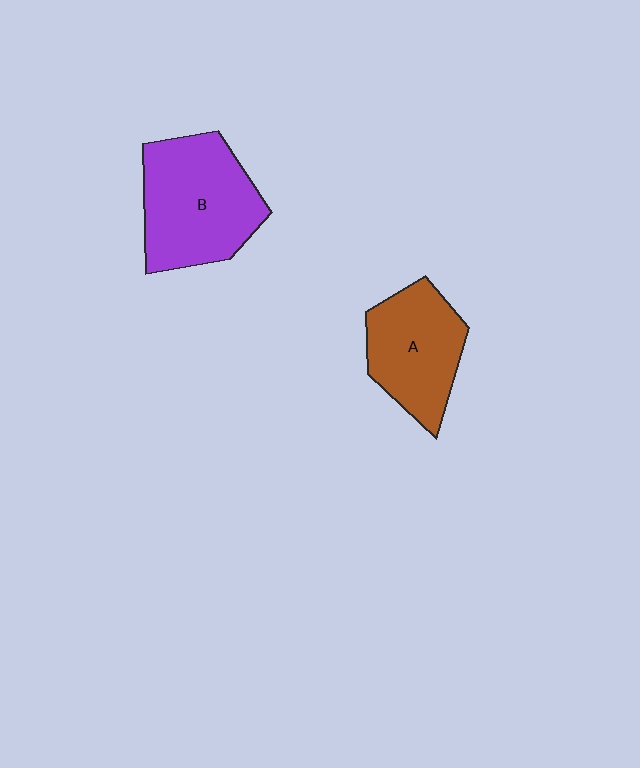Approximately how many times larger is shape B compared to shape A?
Approximately 1.3 times.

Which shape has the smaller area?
Shape A (brown).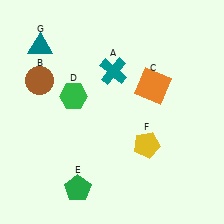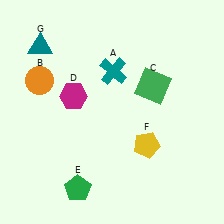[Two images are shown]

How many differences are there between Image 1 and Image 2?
There are 3 differences between the two images.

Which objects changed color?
B changed from brown to orange. C changed from orange to green. D changed from green to magenta.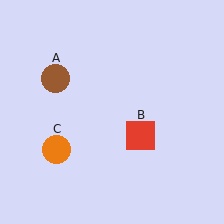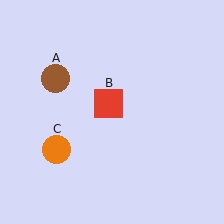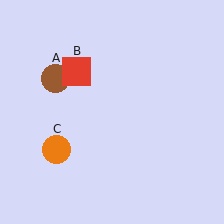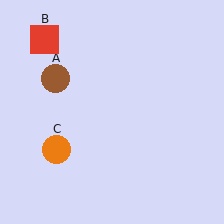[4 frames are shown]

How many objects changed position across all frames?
1 object changed position: red square (object B).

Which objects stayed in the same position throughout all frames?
Brown circle (object A) and orange circle (object C) remained stationary.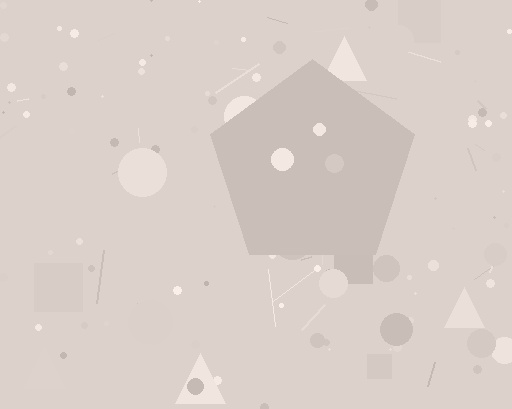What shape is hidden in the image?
A pentagon is hidden in the image.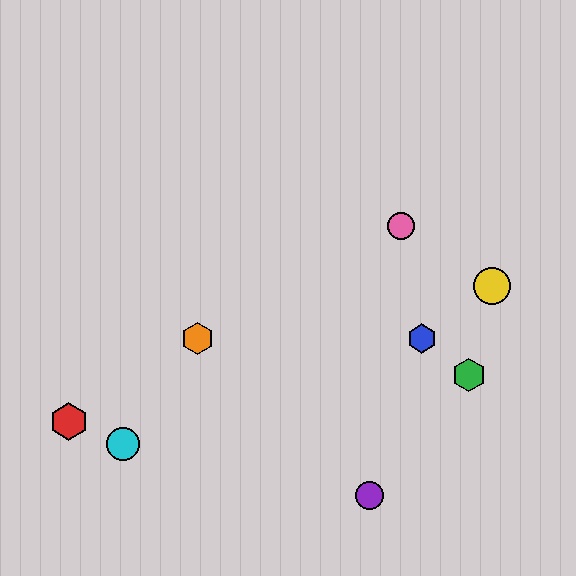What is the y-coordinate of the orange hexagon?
The orange hexagon is at y≈339.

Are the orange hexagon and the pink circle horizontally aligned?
No, the orange hexagon is at y≈339 and the pink circle is at y≈226.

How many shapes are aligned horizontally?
2 shapes (the blue hexagon, the orange hexagon) are aligned horizontally.